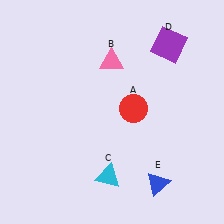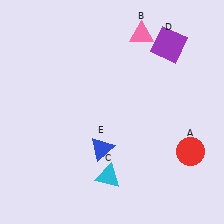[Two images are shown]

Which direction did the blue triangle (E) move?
The blue triangle (E) moved left.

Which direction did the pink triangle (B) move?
The pink triangle (B) moved right.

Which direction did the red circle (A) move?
The red circle (A) moved right.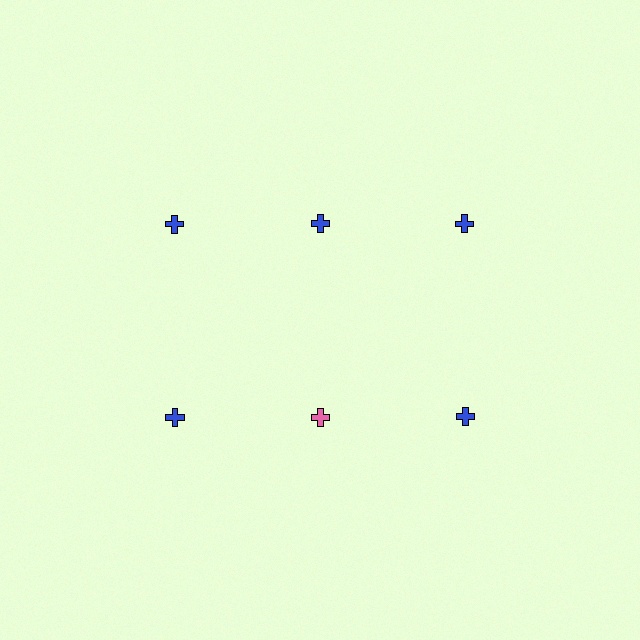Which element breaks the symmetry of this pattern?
The pink cross in the second row, second from left column breaks the symmetry. All other shapes are blue crosses.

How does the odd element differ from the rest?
It has a different color: pink instead of blue.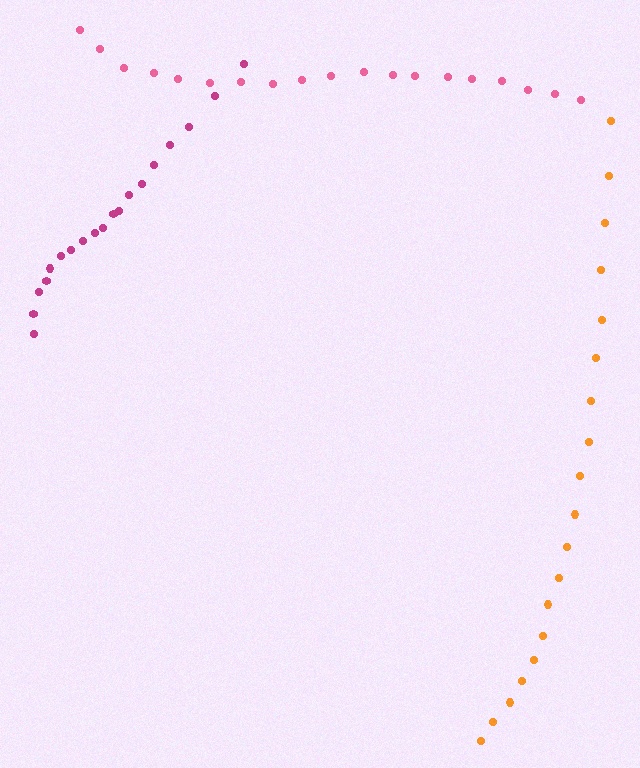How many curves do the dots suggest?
There are 3 distinct paths.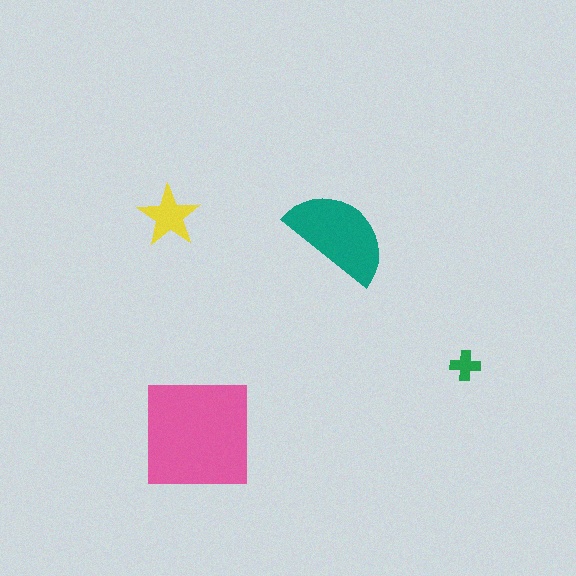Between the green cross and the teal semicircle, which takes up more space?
The teal semicircle.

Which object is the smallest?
The green cross.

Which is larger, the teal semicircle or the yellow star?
The teal semicircle.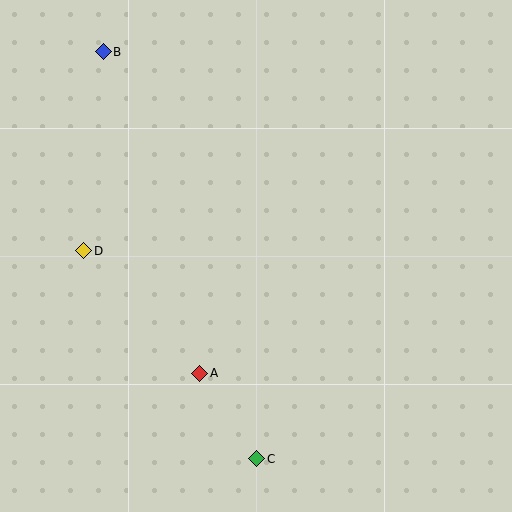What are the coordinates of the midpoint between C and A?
The midpoint between C and A is at (228, 416).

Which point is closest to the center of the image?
Point A at (200, 373) is closest to the center.